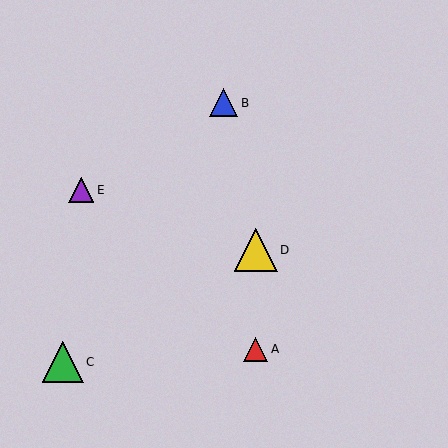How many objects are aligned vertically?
2 objects (A, D) are aligned vertically.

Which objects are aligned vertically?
Objects A, D are aligned vertically.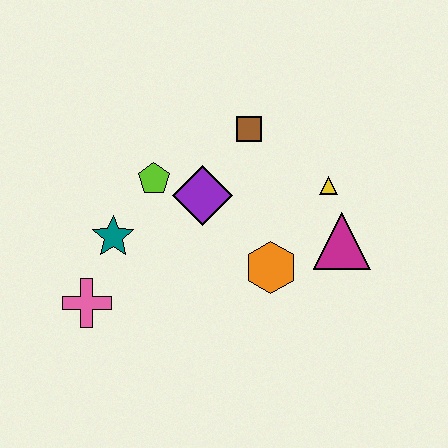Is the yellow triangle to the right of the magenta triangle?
No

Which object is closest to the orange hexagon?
The magenta triangle is closest to the orange hexagon.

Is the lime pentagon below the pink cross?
No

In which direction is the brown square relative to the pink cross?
The brown square is above the pink cross.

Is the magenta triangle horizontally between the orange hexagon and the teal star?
No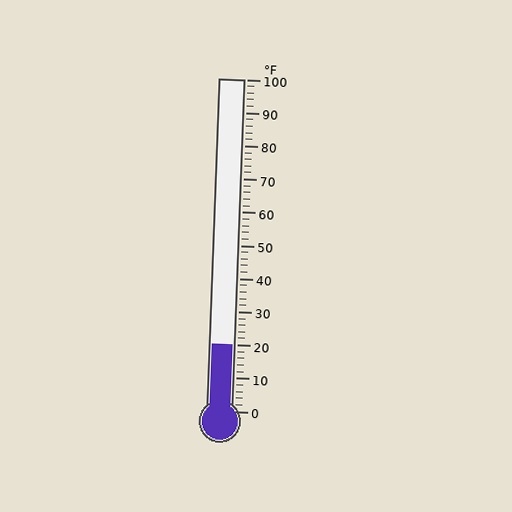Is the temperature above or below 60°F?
The temperature is below 60°F.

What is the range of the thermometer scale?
The thermometer scale ranges from 0°F to 100°F.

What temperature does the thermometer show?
The thermometer shows approximately 20°F.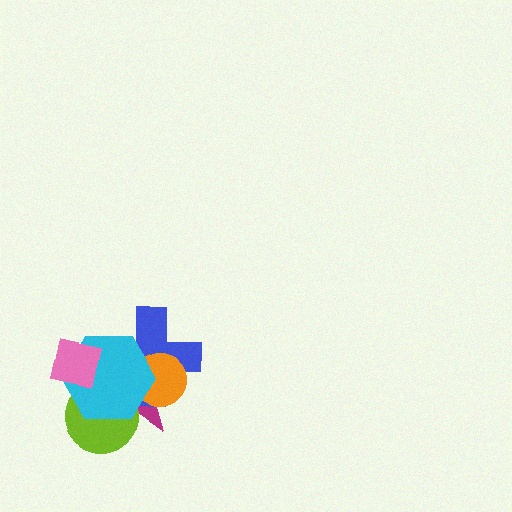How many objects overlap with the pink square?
1 object overlaps with the pink square.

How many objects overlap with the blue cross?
3 objects overlap with the blue cross.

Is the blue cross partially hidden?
Yes, it is partially covered by another shape.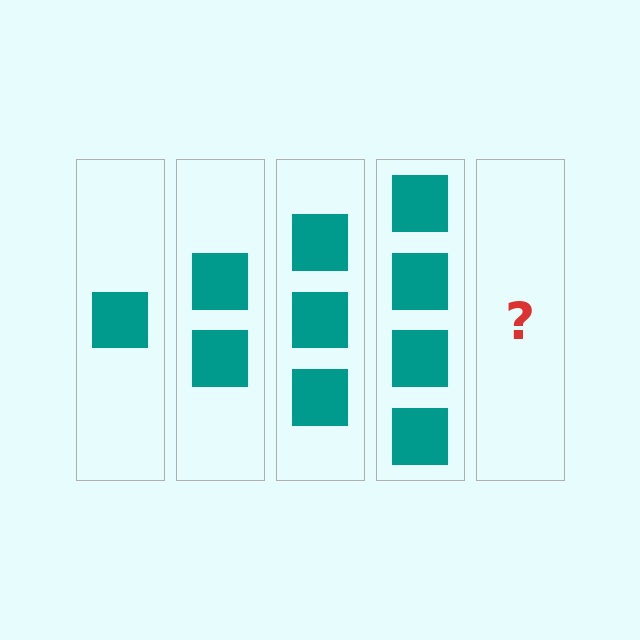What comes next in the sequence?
The next element should be 5 squares.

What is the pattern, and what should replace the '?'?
The pattern is that each step adds one more square. The '?' should be 5 squares.